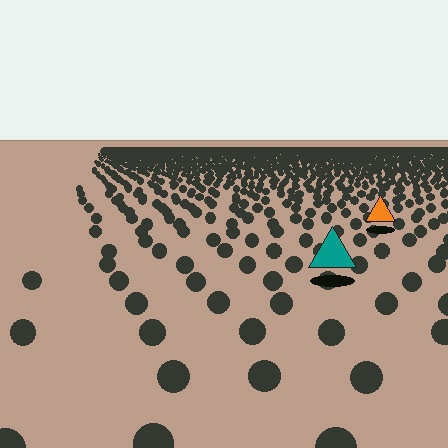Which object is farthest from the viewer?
The orange triangle is farthest from the viewer. It appears smaller and the ground texture around it is denser.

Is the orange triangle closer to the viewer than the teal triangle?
No. The teal triangle is closer — you can tell from the texture gradient: the ground texture is coarser near it.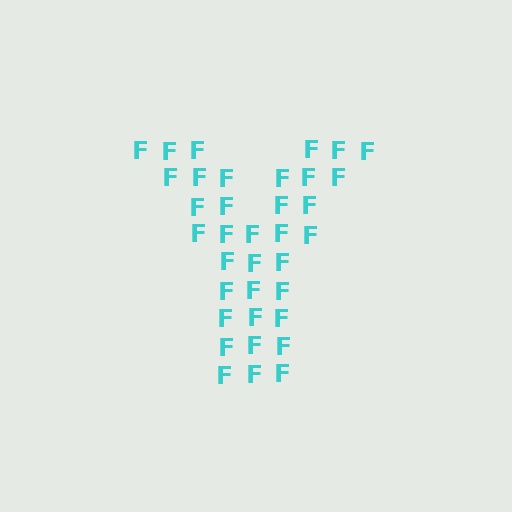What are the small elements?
The small elements are letter F's.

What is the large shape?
The large shape is the letter Y.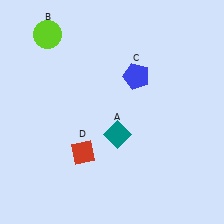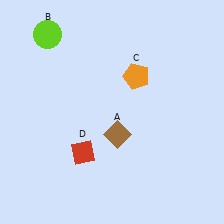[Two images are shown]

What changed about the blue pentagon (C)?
In Image 1, C is blue. In Image 2, it changed to orange.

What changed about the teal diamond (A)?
In Image 1, A is teal. In Image 2, it changed to brown.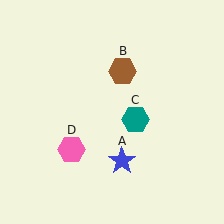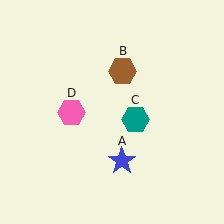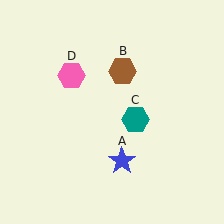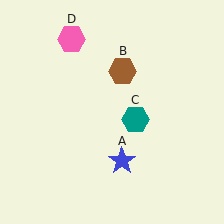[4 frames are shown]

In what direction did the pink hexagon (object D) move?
The pink hexagon (object D) moved up.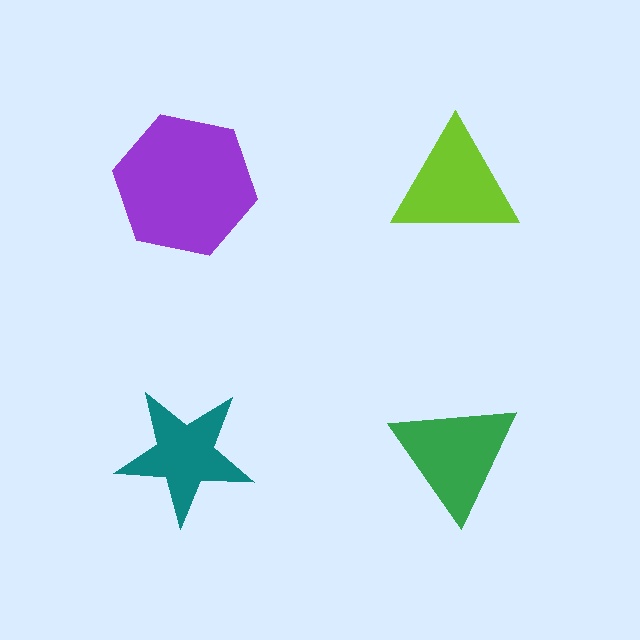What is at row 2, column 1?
A teal star.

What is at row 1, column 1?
A purple hexagon.